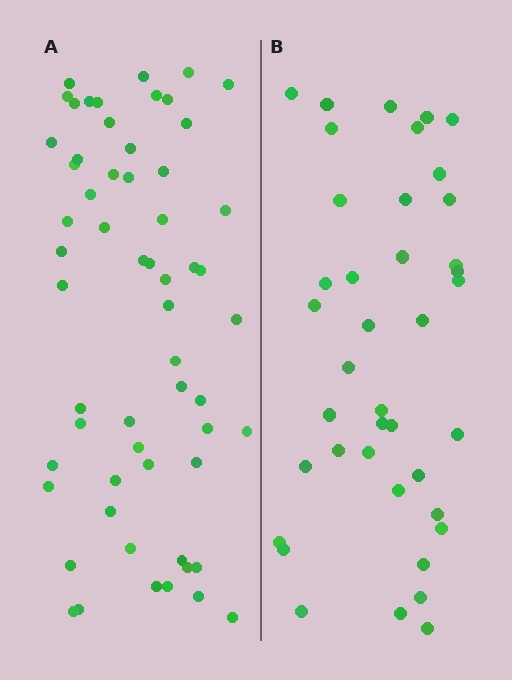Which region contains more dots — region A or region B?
Region A (the left region) has more dots.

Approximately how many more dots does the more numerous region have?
Region A has approximately 20 more dots than region B.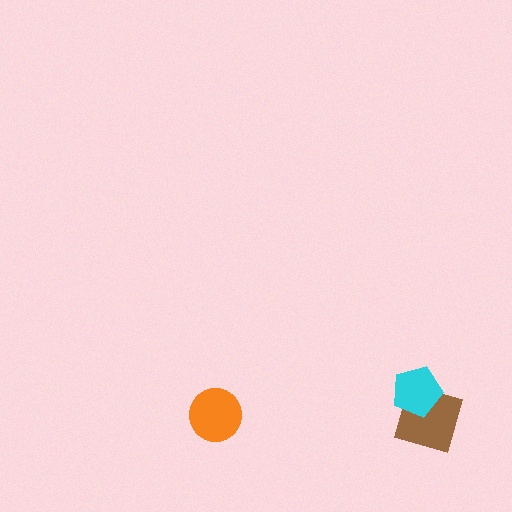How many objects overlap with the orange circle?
0 objects overlap with the orange circle.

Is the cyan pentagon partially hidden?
No, no other shape covers it.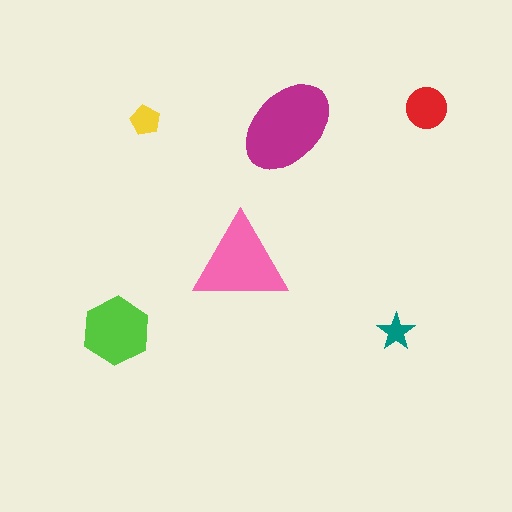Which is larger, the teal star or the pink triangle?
The pink triangle.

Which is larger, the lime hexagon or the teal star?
The lime hexagon.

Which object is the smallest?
The teal star.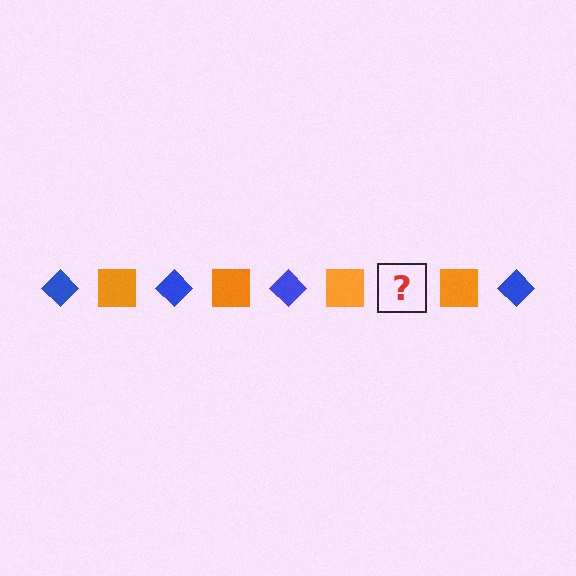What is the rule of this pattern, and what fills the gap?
The rule is that the pattern alternates between blue diamond and orange square. The gap should be filled with a blue diamond.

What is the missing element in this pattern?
The missing element is a blue diamond.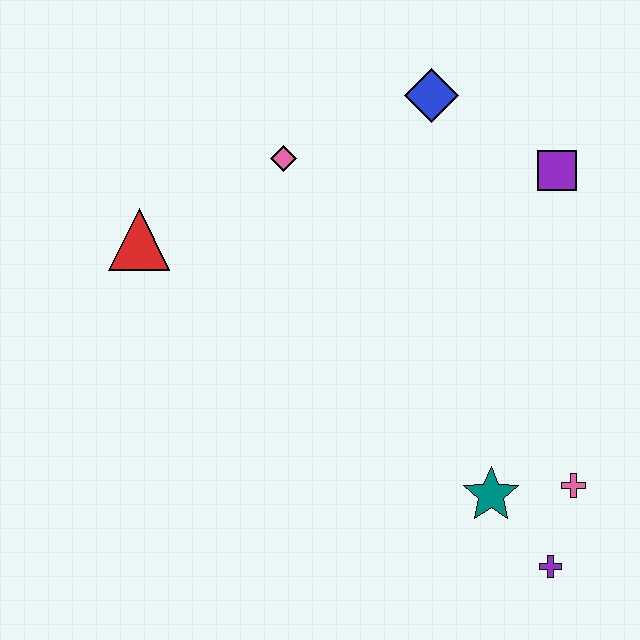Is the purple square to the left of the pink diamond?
No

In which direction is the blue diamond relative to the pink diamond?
The blue diamond is to the right of the pink diamond.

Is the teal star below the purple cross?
No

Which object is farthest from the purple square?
The red triangle is farthest from the purple square.